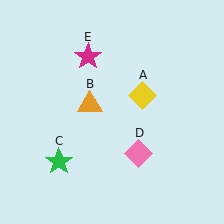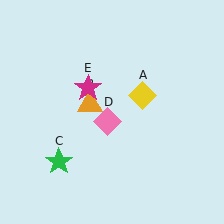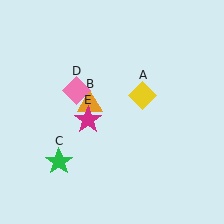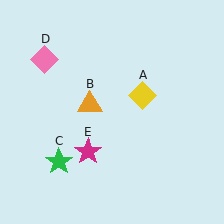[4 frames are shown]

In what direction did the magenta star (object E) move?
The magenta star (object E) moved down.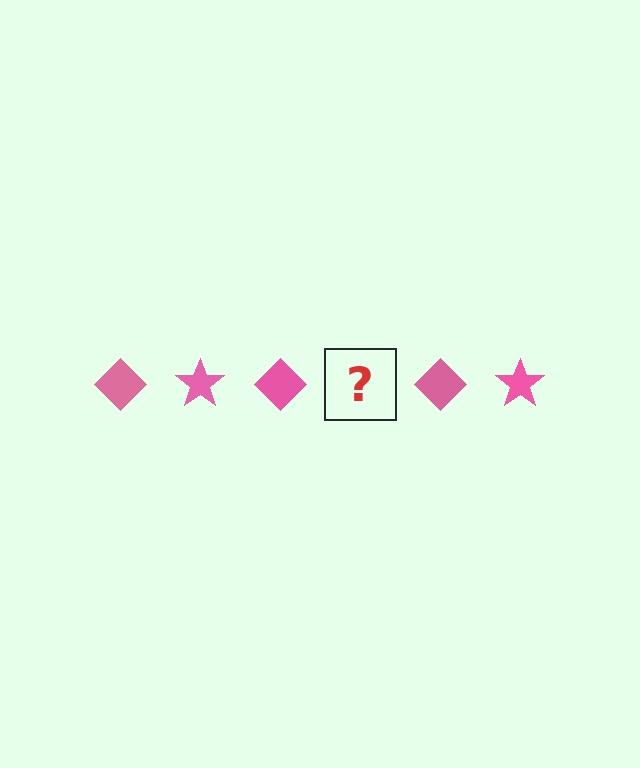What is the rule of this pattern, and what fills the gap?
The rule is that the pattern cycles through diamond, star shapes in pink. The gap should be filled with a pink star.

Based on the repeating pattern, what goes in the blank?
The blank should be a pink star.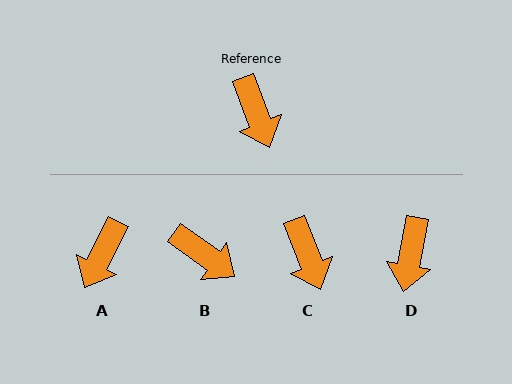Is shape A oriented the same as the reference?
No, it is off by about 49 degrees.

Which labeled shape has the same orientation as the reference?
C.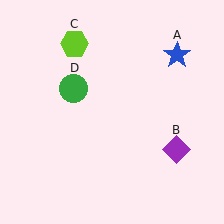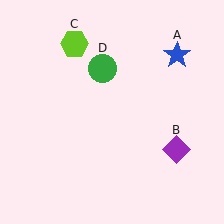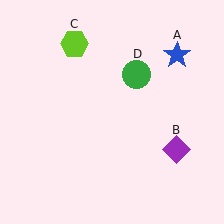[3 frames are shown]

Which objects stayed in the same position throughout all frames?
Blue star (object A) and purple diamond (object B) and lime hexagon (object C) remained stationary.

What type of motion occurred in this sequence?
The green circle (object D) rotated clockwise around the center of the scene.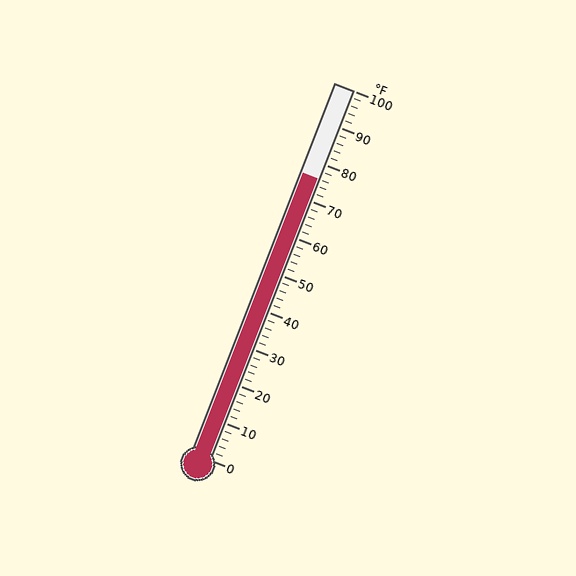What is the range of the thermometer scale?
The thermometer scale ranges from 0°F to 100°F.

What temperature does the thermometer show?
The thermometer shows approximately 76°F.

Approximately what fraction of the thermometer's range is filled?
The thermometer is filled to approximately 75% of its range.